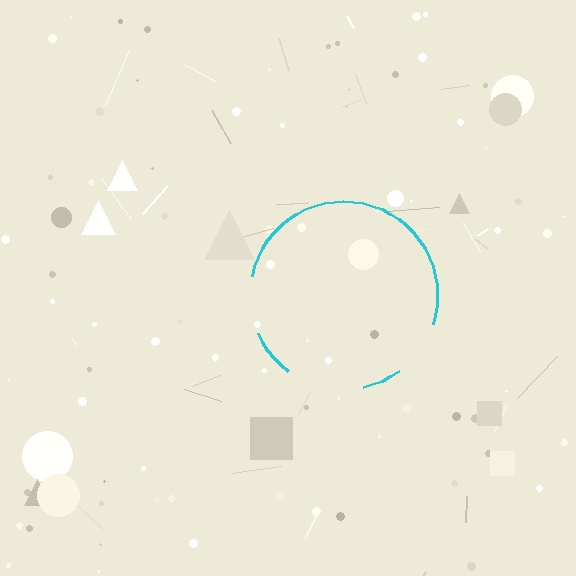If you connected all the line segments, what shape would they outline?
They would outline a circle.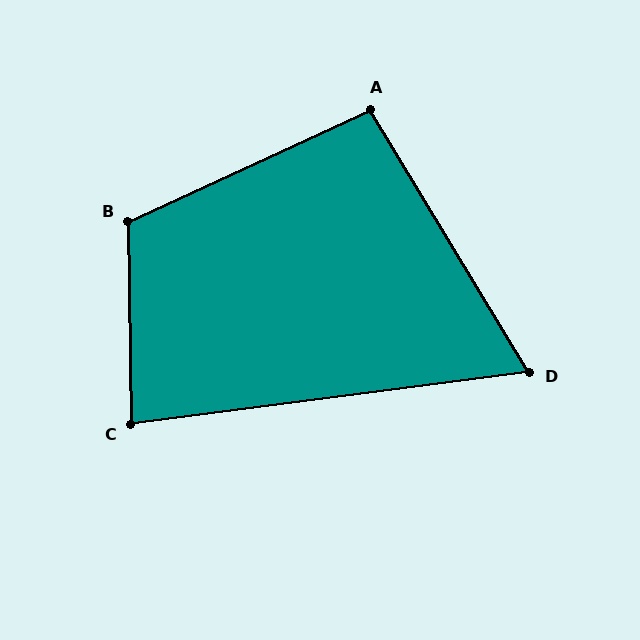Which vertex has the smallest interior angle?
D, at approximately 66 degrees.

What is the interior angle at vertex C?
Approximately 83 degrees (acute).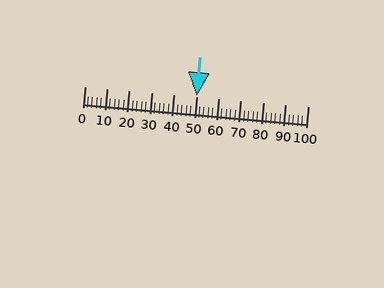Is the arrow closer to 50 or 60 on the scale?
The arrow is closer to 50.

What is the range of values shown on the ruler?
The ruler shows values from 0 to 100.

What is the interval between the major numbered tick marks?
The major tick marks are spaced 10 units apart.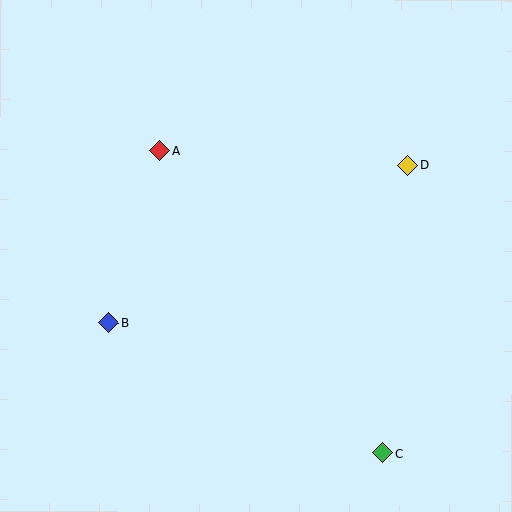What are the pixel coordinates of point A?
Point A is at (160, 150).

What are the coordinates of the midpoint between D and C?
The midpoint between D and C is at (395, 309).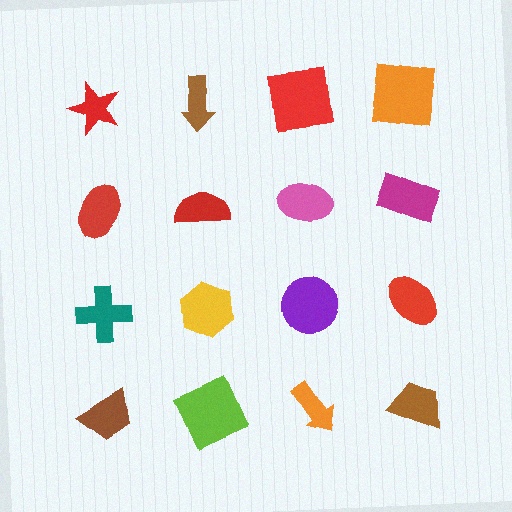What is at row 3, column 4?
A red ellipse.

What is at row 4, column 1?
A brown trapezoid.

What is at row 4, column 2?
A lime square.